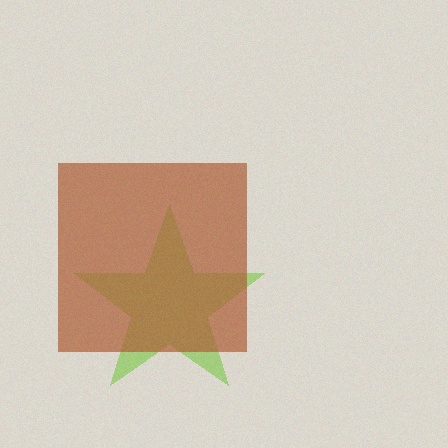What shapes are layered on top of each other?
The layered shapes are: a lime star, a brown square.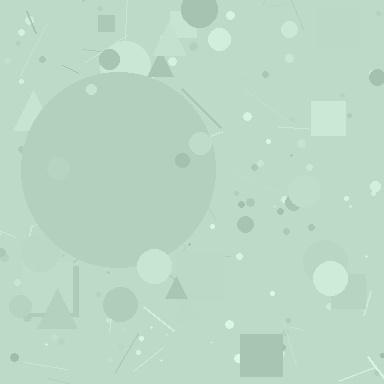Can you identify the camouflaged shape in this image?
The camouflaged shape is a circle.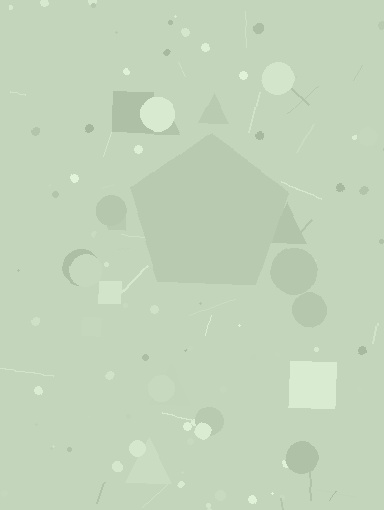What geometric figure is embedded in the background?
A pentagon is embedded in the background.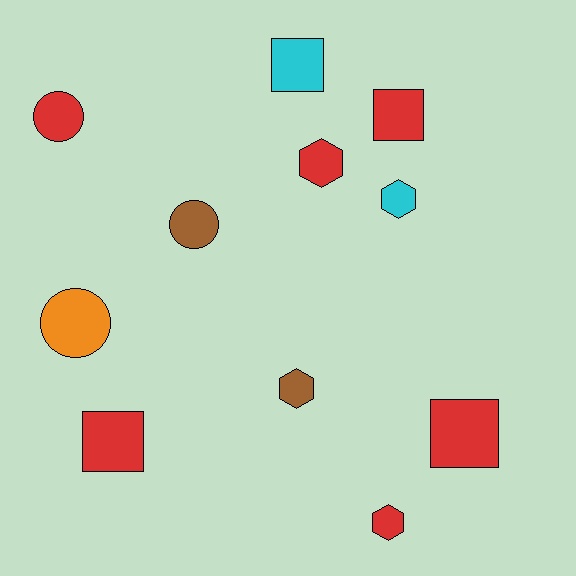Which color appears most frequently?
Red, with 6 objects.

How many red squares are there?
There are 3 red squares.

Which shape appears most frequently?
Square, with 4 objects.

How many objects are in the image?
There are 11 objects.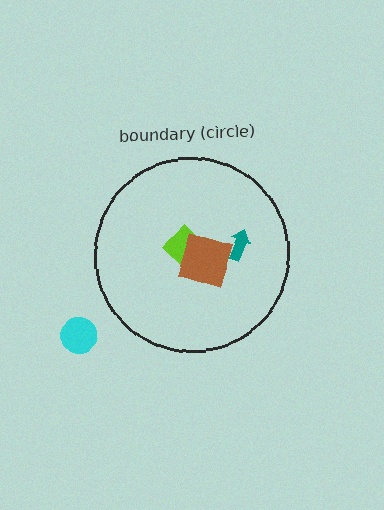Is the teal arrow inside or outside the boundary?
Inside.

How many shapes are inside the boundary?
3 inside, 1 outside.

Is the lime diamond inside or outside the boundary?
Inside.